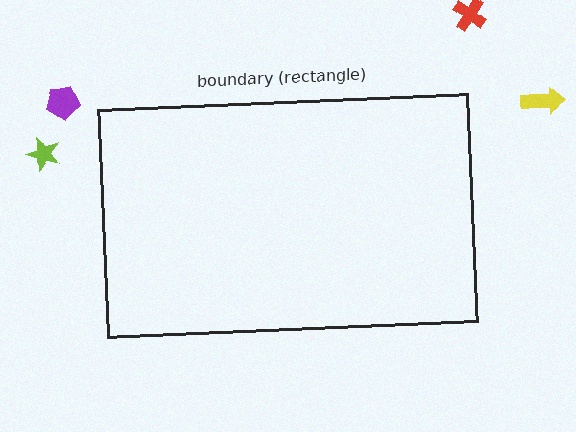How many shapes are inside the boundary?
0 inside, 4 outside.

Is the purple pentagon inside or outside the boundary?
Outside.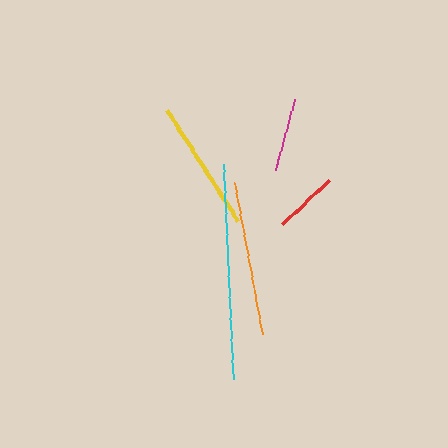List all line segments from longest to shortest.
From longest to shortest: cyan, orange, yellow, magenta, red.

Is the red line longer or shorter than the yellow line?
The yellow line is longer than the red line.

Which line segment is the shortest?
The red line is the shortest at approximately 64 pixels.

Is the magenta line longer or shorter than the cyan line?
The cyan line is longer than the magenta line.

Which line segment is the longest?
The cyan line is the longest at approximately 215 pixels.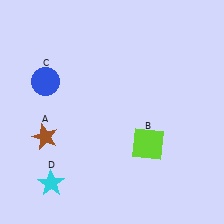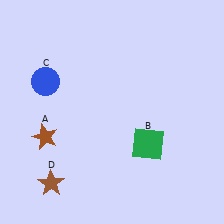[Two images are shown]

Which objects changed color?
B changed from lime to green. D changed from cyan to brown.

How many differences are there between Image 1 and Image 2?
There are 2 differences between the two images.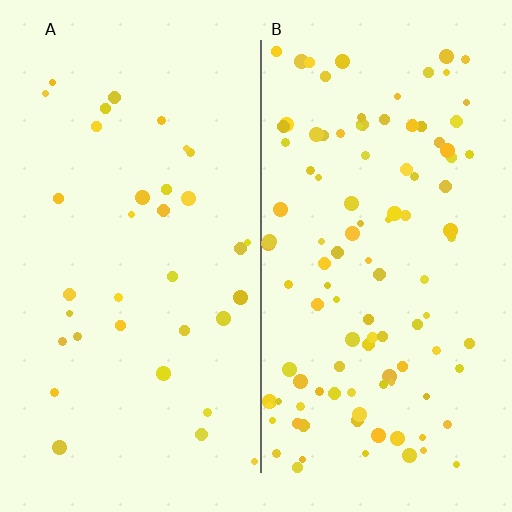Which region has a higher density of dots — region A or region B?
B (the right).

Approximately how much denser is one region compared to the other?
Approximately 3.2× — region B over region A.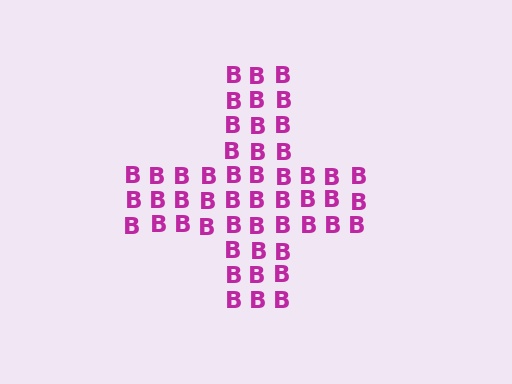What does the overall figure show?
The overall figure shows a cross.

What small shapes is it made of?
It is made of small letter B's.